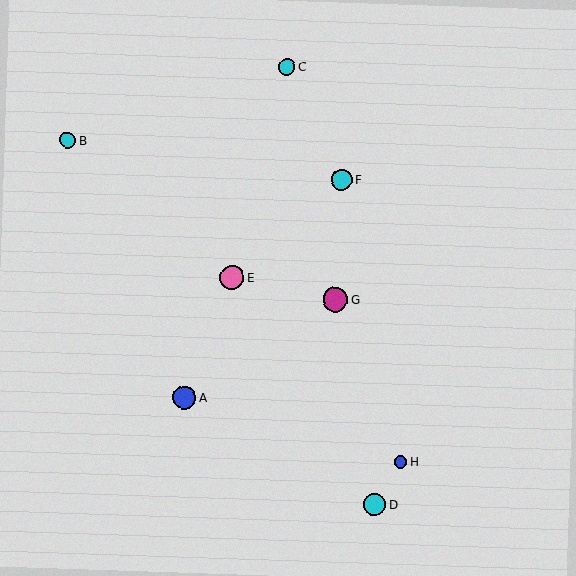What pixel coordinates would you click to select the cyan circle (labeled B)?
Click at (68, 140) to select the cyan circle B.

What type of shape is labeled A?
Shape A is a blue circle.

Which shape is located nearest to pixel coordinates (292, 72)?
The cyan circle (labeled C) at (287, 67) is nearest to that location.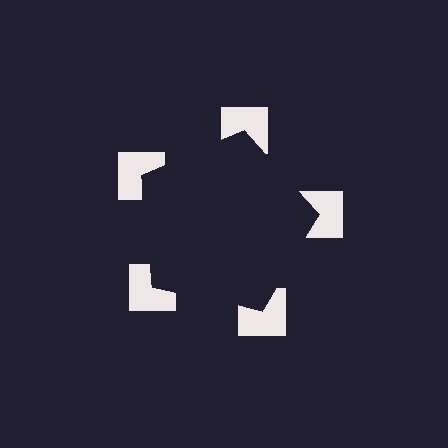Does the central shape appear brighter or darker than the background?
It typically appears slightly darker than the background, even though no actual brightness change is drawn.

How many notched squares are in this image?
There are 5 — one at each vertex of the illusory pentagon.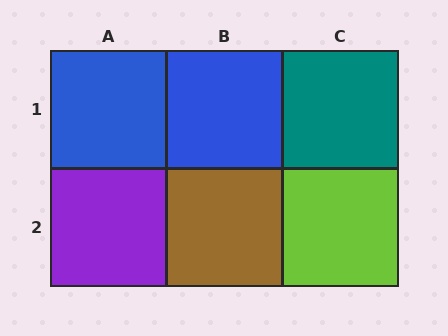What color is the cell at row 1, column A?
Blue.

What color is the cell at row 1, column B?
Blue.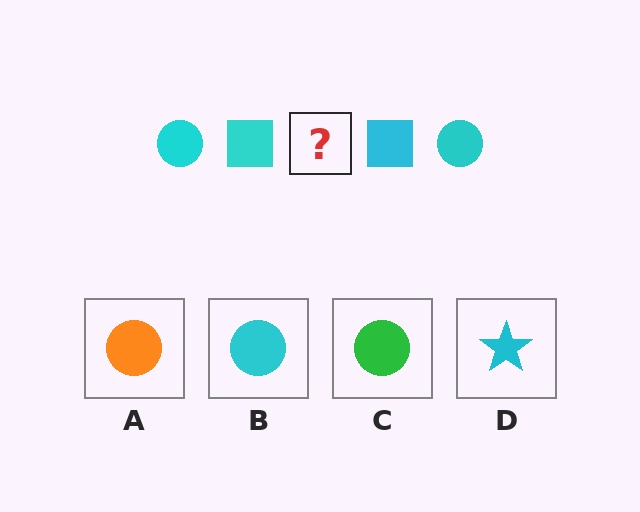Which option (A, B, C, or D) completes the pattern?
B.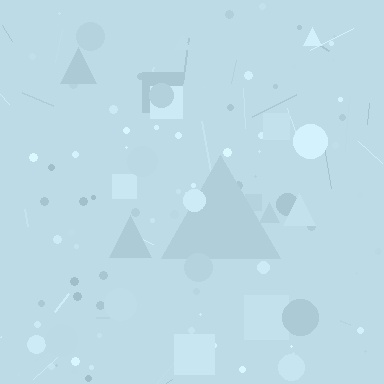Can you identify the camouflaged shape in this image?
The camouflaged shape is a triangle.